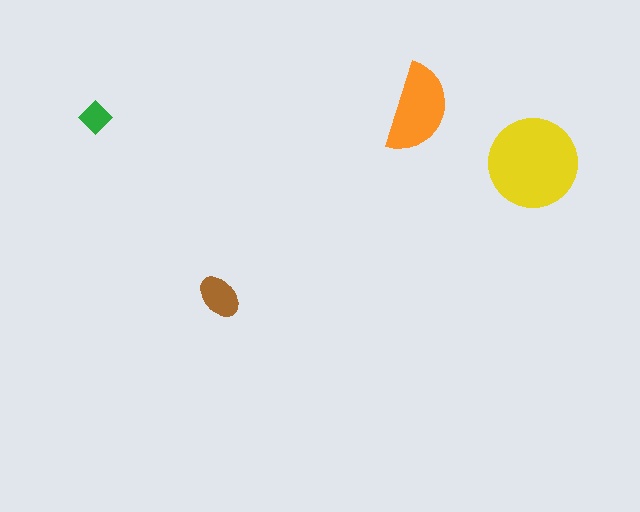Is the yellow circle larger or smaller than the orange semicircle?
Larger.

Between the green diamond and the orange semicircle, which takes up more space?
The orange semicircle.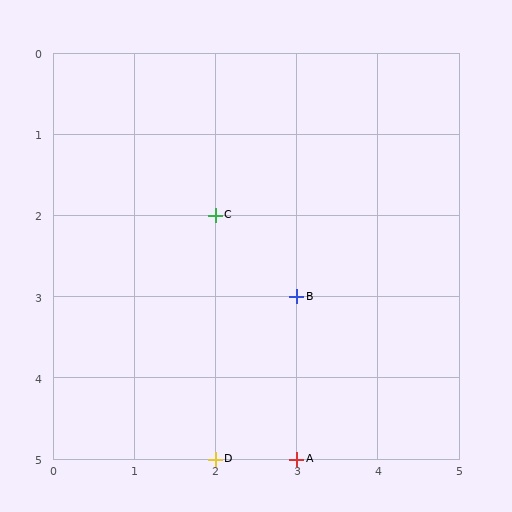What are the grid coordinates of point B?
Point B is at grid coordinates (3, 3).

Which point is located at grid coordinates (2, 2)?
Point C is at (2, 2).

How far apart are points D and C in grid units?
Points D and C are 3 rows apart.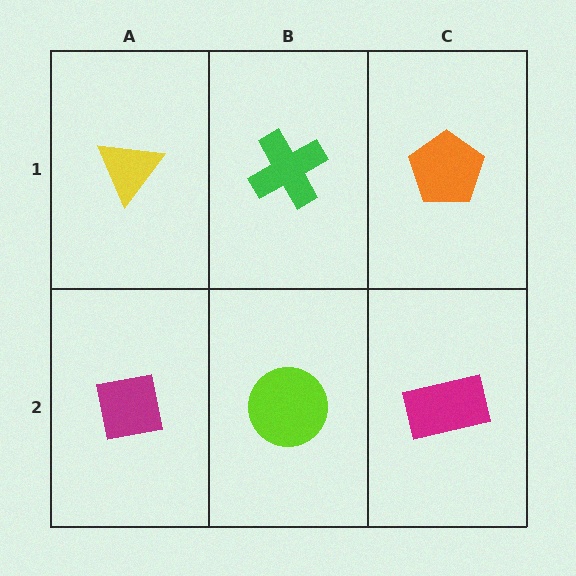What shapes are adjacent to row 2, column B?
A green cross (row 1, column B), a magenta square (row 2, column A), a magenta rectangle (row 2, column C).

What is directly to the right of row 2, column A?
A lime circle.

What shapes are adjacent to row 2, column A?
A yellow triangle (row 1, column A), a lime circle (row 2, column B).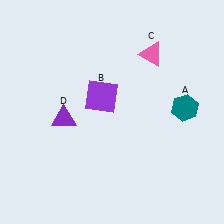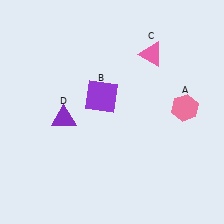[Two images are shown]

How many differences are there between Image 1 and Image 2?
There is 1 difference between the two images.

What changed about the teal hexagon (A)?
In Image 1, A is teal. In Image 2, it changed to pink.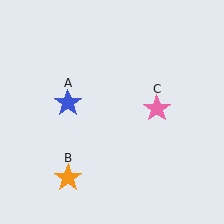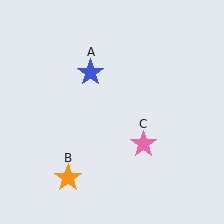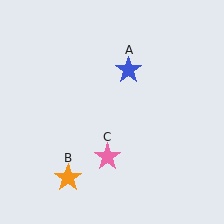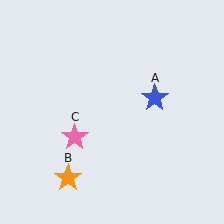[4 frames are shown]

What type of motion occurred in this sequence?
The blue star (object A), pink star (object C) rotated clockwise around the center of the scene.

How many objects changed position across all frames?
2 objects changed position: blue star (object A), pink star (object C).